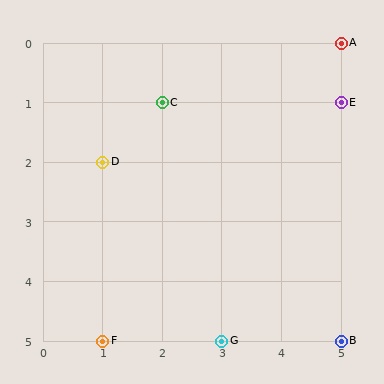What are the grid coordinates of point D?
Point D is at grid coordinates (1, 2).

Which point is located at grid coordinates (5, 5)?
Point B is at (5, 5).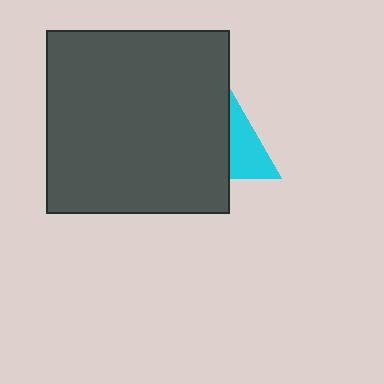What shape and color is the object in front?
The object in front is a dark gray square.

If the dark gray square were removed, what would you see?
You would see the complete cyan triangle.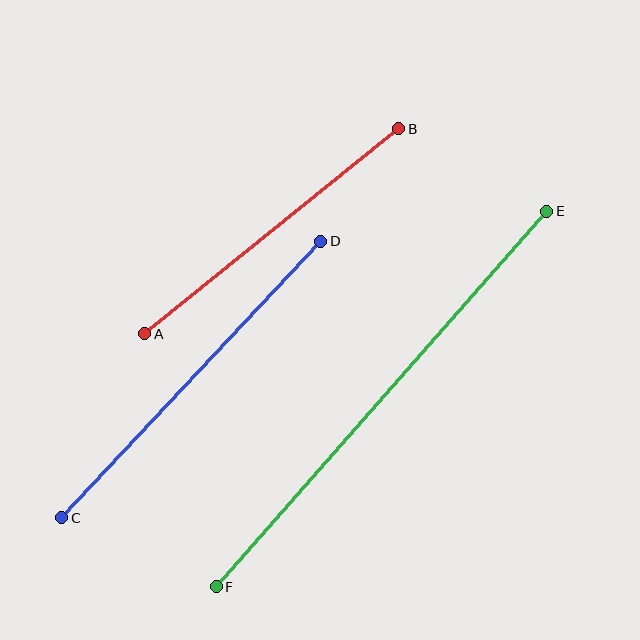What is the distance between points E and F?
The distance is approximately 500 pixels.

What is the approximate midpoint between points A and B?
The midpoint is at approximately (272, 231) pixels.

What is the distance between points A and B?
The distance is approximately 326 pixels.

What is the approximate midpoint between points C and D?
The midpoint is at approximately (191, 379) pixels.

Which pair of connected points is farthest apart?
Points E and F are farthest apart.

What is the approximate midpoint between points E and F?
The midpoint is at approximately (382, 399) pixels.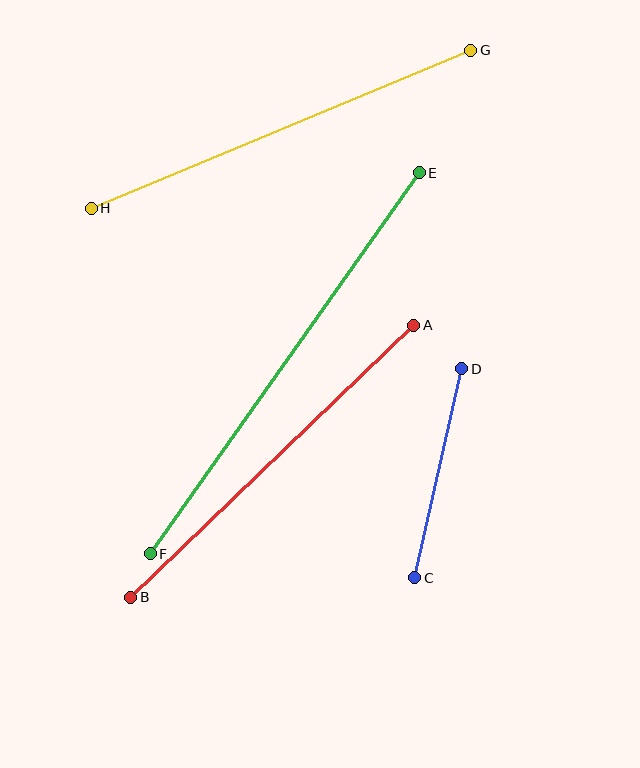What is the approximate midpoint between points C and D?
The midpoint is at approximately (438, 473) pixels.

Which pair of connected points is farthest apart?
Points E and F are farthest apart.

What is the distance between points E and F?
The distance is approximately 466 pixels.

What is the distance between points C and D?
The distance is approximately 214 pixels.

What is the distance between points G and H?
The distance is approximately 411 pixels.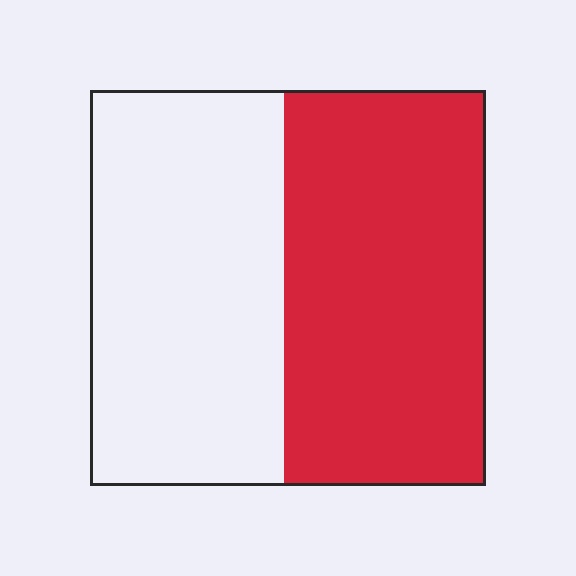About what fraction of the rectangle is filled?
About one half (1/2).